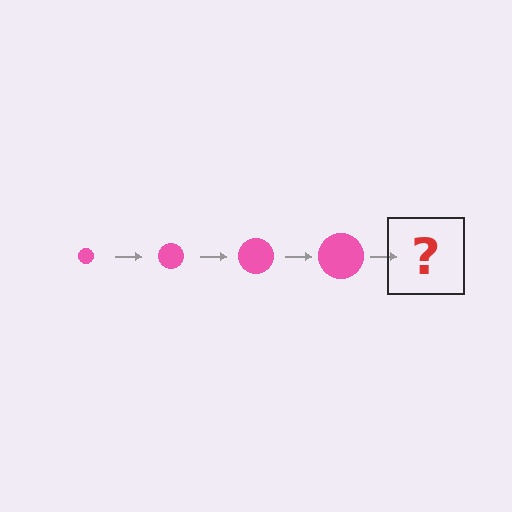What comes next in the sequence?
The next element should be a pink circle, larger than the previous one.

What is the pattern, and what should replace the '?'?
The pattern is that the circle gets progressively larger each step. The '?' should be a pink circle, larger than the previous one.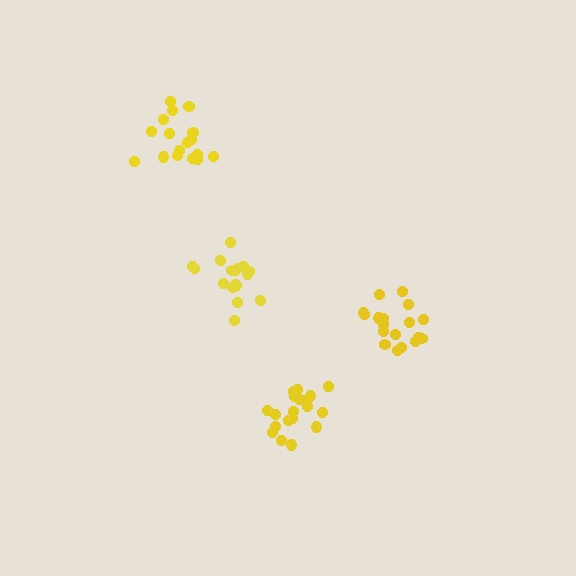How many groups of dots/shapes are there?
There are 4 groups.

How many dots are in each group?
Group 1: 19 dots, Group 2: 17 dots, Group 3: 17 dots, Group 4: 18 dots (71 total).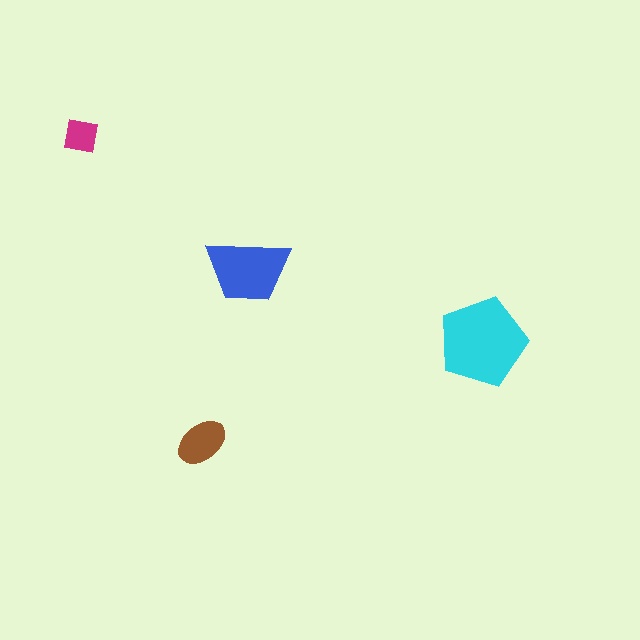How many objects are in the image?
There are 4 objects in the image.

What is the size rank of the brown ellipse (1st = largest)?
3rd.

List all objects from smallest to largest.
The magenta square, the brown ellipse, the blue trapezoid, the cyan pentagon.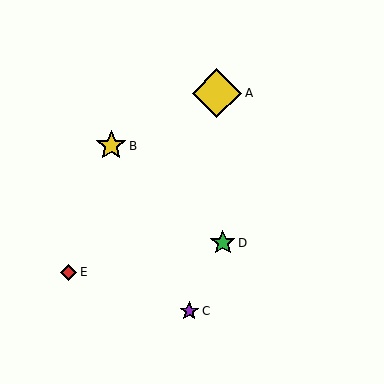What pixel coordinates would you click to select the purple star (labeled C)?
Click at (189, 311) to select the purple star C.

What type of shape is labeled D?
Shape D is a green star.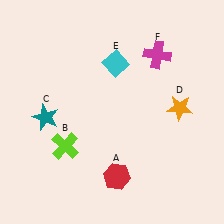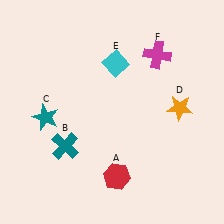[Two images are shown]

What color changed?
The cross (B) changed from lime in Image 1 to teal in Image 2.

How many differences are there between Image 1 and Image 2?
There is 1 difference between the two images.